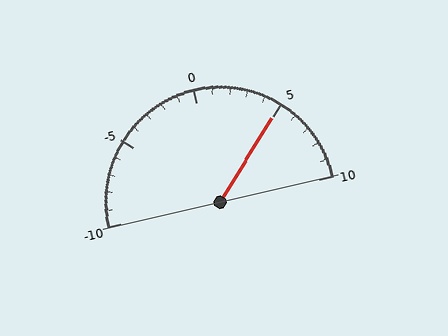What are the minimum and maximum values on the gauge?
The gauge ranges from -10 to 10.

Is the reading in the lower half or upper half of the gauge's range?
The reading is in the upper half of the range (-10 to 10).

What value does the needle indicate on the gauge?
The needle indicates approximately 5.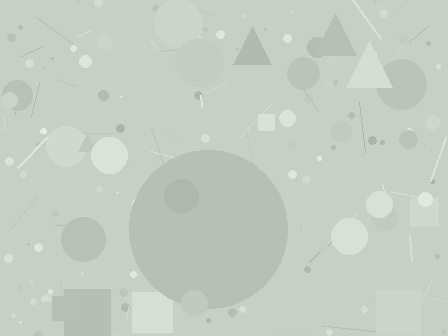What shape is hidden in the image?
A circle is hidden in the image.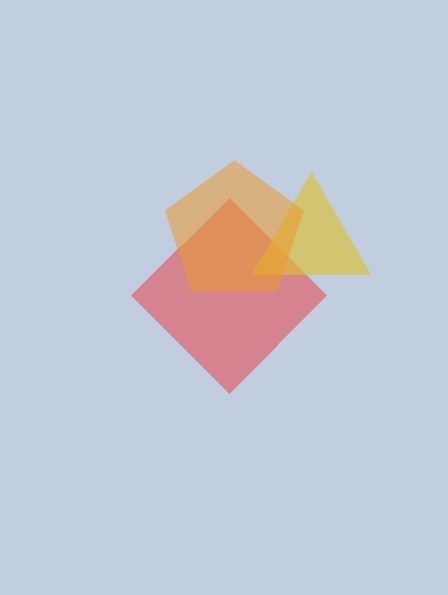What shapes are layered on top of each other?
The layered shapes are: a red diamond, a yellow triangle, an orange pentagon.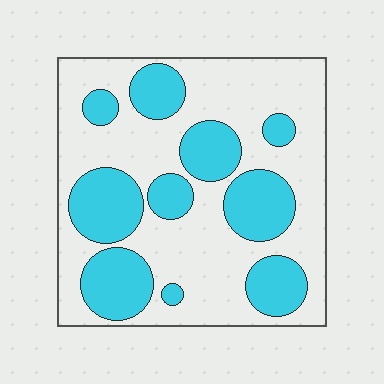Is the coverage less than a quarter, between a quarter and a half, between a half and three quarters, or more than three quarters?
Between a quarter and a half.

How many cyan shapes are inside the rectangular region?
10.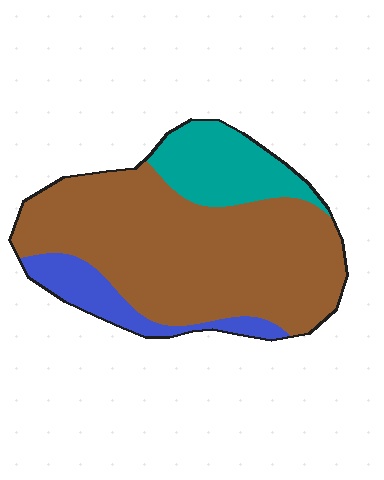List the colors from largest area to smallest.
From largest to smallest: brown, teal, blue.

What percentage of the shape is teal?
Teal covers 18% of the shape.